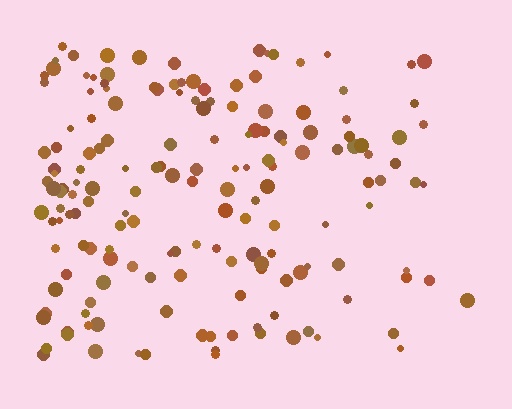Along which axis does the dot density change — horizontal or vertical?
Horizontal.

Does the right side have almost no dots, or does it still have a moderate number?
Still a moderate number, just noticeably fewer than the left.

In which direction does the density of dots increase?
From right to left, with the left side densest.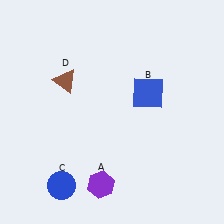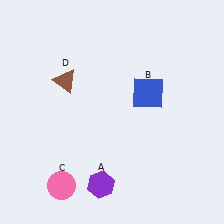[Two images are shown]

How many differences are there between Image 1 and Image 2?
There is 1 difference between the two images.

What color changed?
The circle (C) changed from blue in Image 1 to pink in Image 2.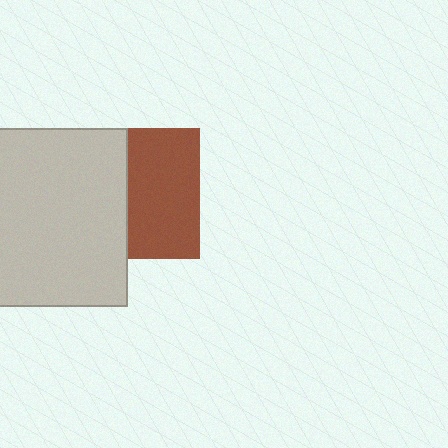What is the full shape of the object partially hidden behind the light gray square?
The partially hidden object is a brown square.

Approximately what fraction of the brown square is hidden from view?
Roughly 45% of the brown square is hidden behind the light gray square.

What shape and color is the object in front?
The object in front is a light gray square.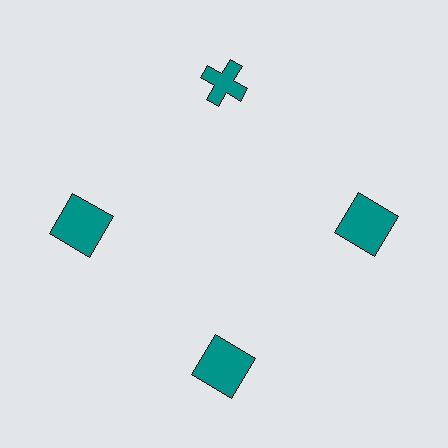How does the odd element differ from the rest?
It has a different shape: cross instead of square.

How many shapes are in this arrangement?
There are 4 shapes arranged in a ring pattern.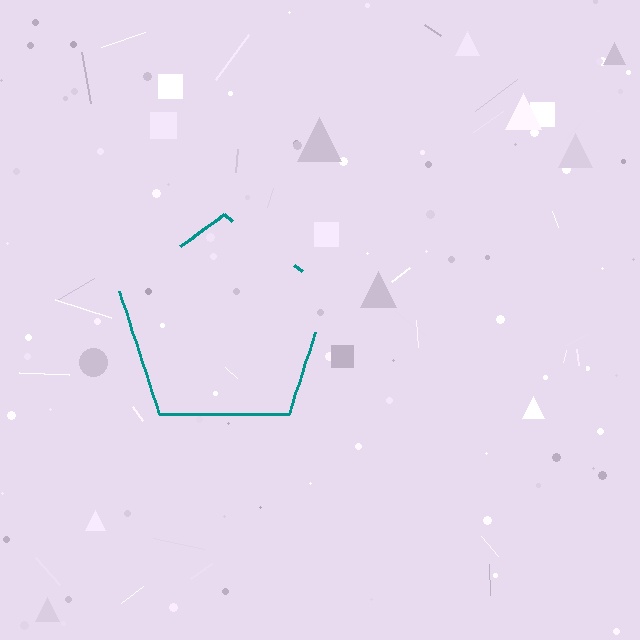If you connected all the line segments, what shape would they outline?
They would outline a pentagon.